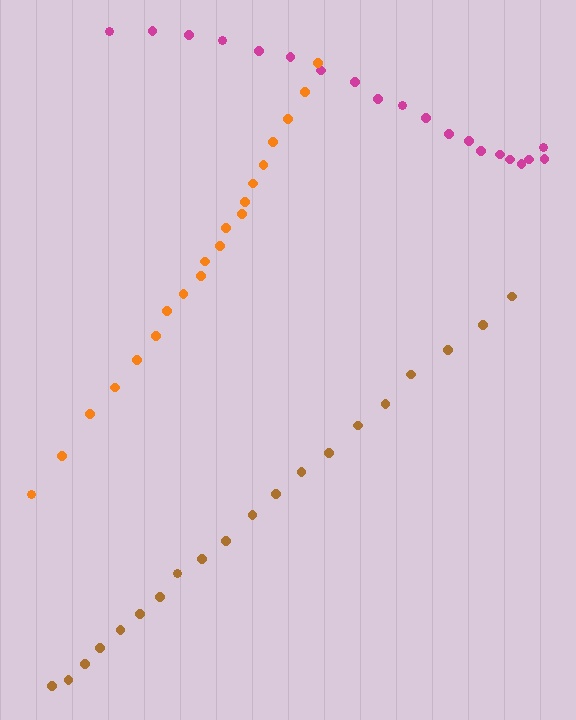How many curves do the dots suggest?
There are 3 distinct paths.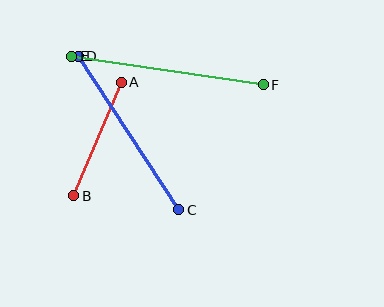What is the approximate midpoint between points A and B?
The midpoint is at approximately (98, 139) pixels.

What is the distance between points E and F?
The distance is approximately 194 pixels.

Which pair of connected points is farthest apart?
Points E and F are farthest apart.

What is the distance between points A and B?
The distance is approximately 123 pixels.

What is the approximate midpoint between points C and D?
The midpoint is at approximately (128, 133) pixels.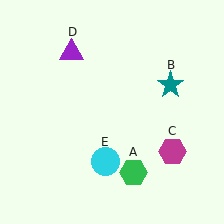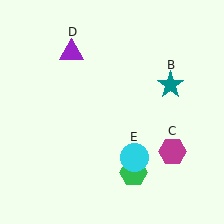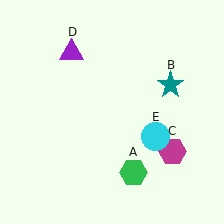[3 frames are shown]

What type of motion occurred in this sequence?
The cyan circle (object E) rotated counterclockwise around the center of the scene.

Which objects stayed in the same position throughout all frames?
Green hexagon (object A) and teal star (object B) and magenta hexagon (object C) and purple triangle (object D) remained stationary.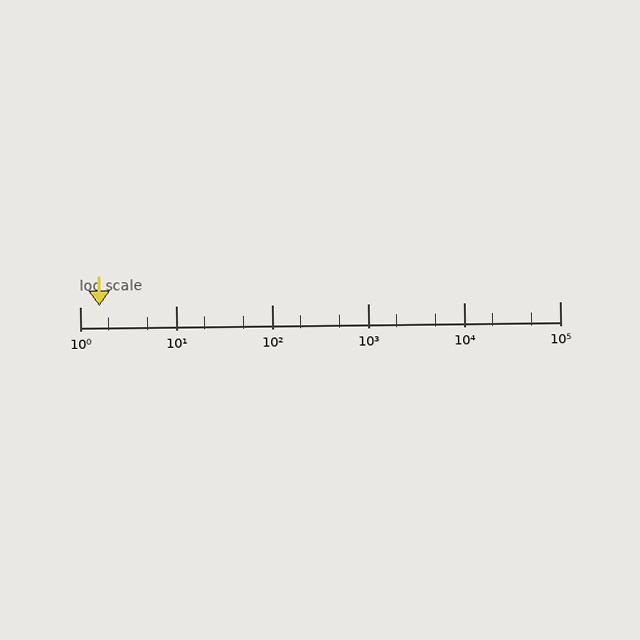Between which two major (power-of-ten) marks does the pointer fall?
The pointer is between 1 and 10.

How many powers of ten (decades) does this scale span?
The scale spans 5 decades, from 1 to 100000.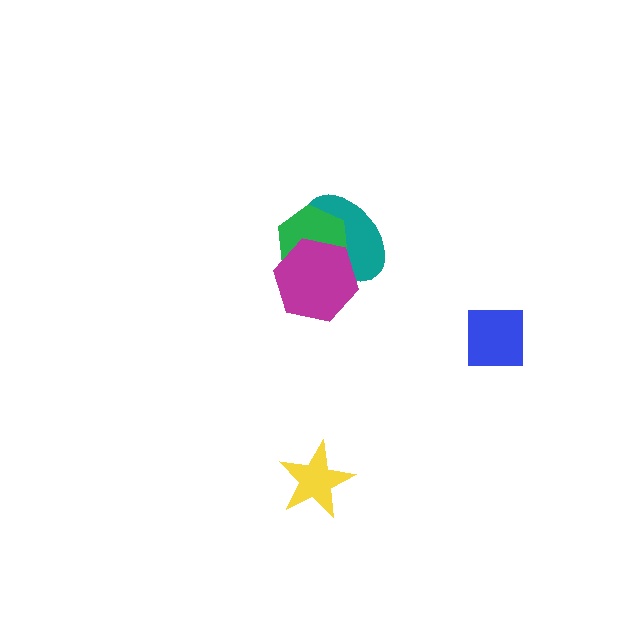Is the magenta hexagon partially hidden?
No, no other shape covers it.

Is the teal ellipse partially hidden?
Yes, it is partially covered by another shape.